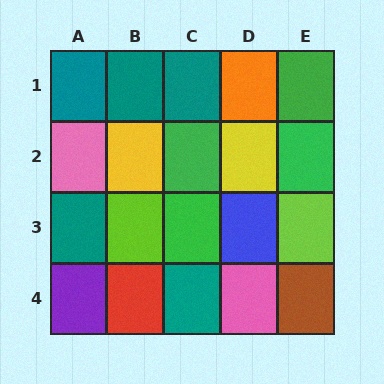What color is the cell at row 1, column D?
Orange.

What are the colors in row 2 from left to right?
Pink, yellow, green, yellow, green.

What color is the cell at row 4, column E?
Brown.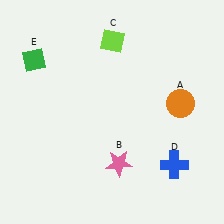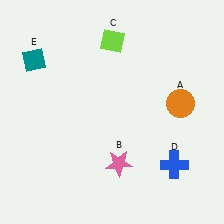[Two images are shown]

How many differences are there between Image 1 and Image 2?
There is 1 difference between the two images.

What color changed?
The diamond (E) changed from green in Image 1 to teal in Image 2.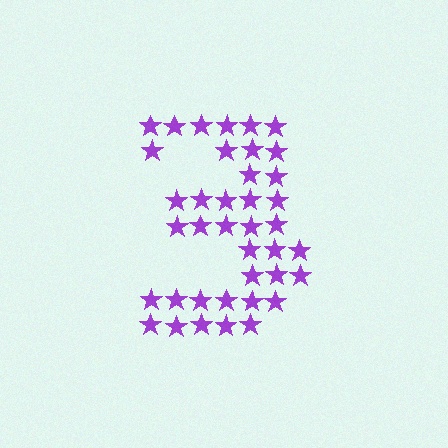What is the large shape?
The large shape is the digit 3.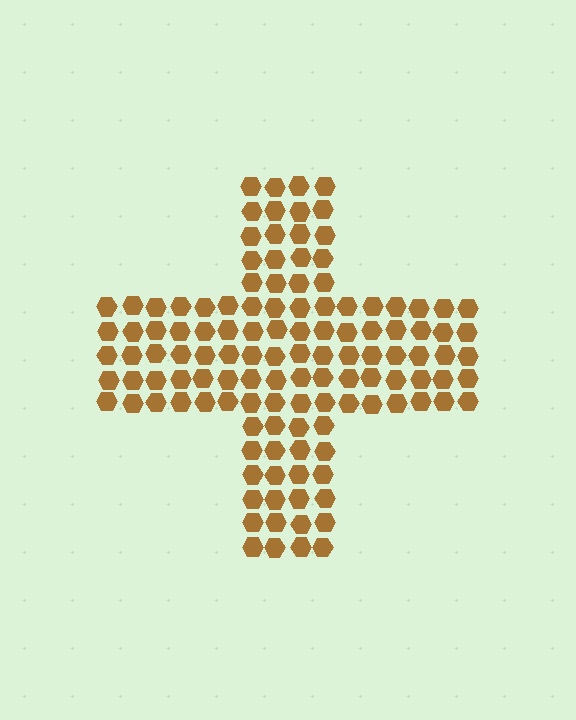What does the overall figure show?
The overall figure shows a cross.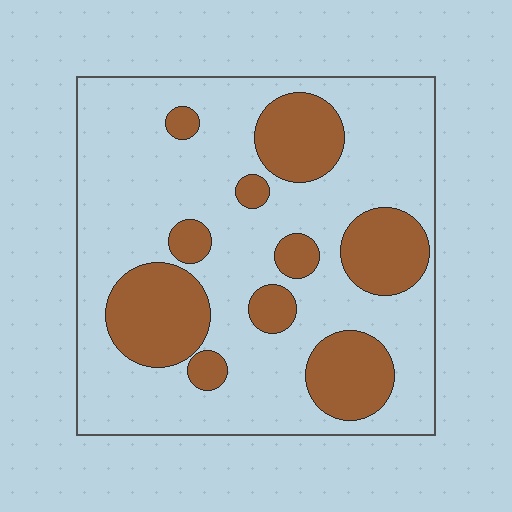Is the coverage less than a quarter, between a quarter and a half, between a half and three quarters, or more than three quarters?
Between a quarter and a half.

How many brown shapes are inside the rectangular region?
10.